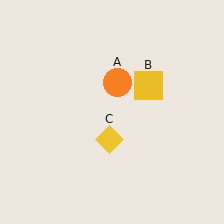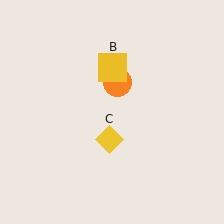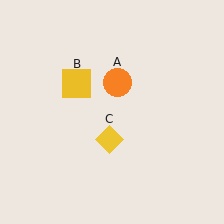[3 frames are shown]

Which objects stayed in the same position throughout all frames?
Orange circle (object A) and yellow diamond (object C) remained stationary.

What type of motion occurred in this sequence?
The yellow square (object B) rotated counterclockwise around the center of the scene.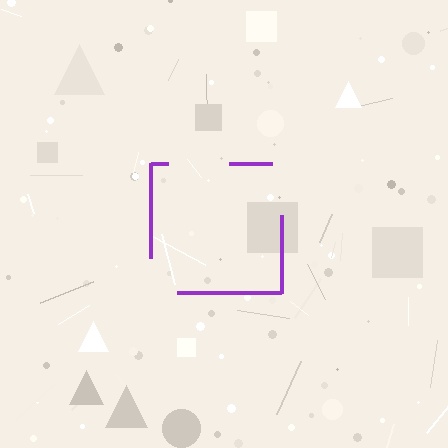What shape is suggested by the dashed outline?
The dashed outline suggests a square.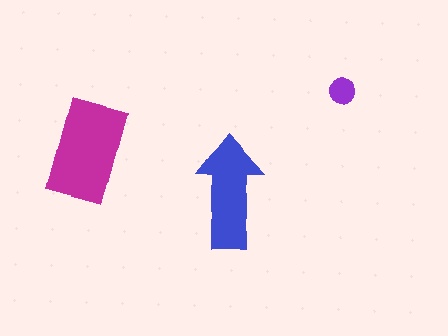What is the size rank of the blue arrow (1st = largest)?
2nd.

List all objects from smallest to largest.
The purple circle, the blue arrow, the magenta rectangle.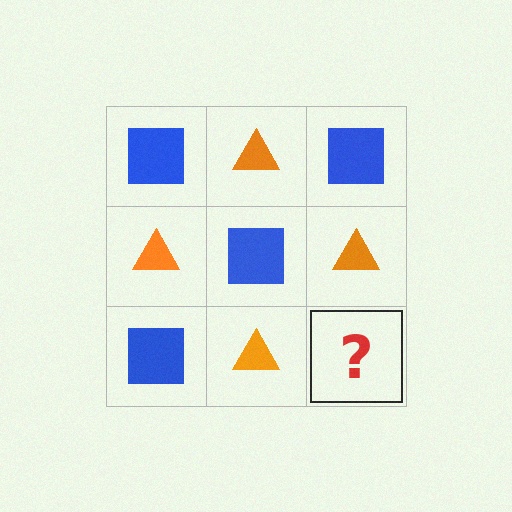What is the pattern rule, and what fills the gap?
The rule is that it alternates blue square and orange triangle in a checkerboard pattern. The gap should be filled with a blue square.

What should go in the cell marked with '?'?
The missing cell should contain a blue square.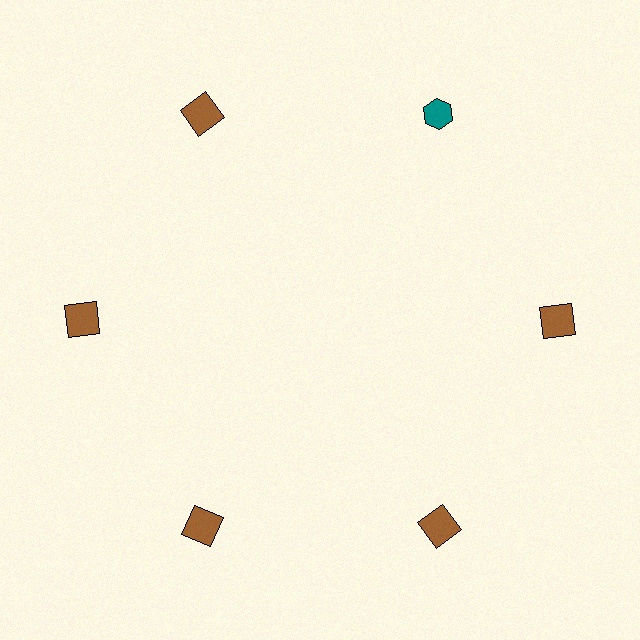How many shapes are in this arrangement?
There are 6 shapes arranged in a ring pattern.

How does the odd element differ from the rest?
It differs in both color (teal instead of brown) and shape (hexagon instead of square).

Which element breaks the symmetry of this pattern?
The teal hexagon at roughly the 1 o'clock position breaks the symmetry. All other shapes are brown squares.